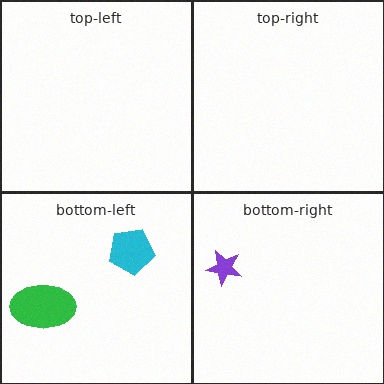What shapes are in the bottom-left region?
The green ellipse, the cyan pentagon.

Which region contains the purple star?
The bottom-right region.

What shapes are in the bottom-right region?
The purple star.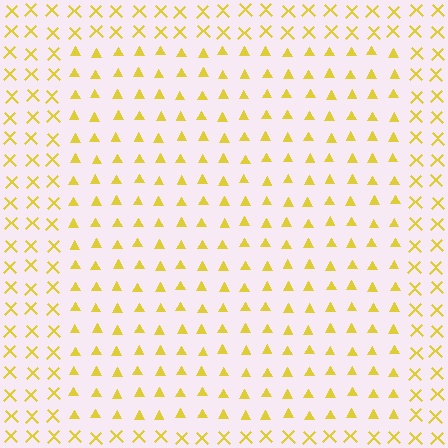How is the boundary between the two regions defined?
The boundary is defined by a change in element shape: triangles inside vs. X marks outside. All elements share the same color and spacing.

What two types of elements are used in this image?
The image uses triangles inside the rectangle region and X marks outside it.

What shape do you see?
I see a rectangle.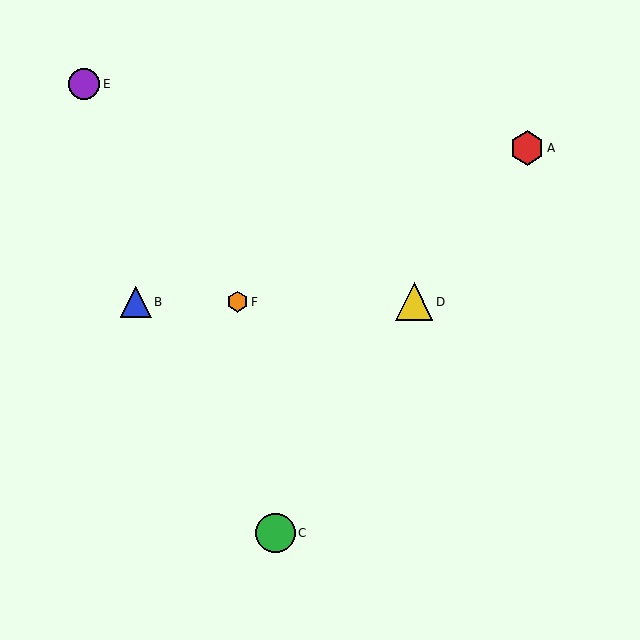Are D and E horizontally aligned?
No, D is at y≈302 and E is at y≈84.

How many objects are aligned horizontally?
3 objects (B, D, F) are aligned horizontally.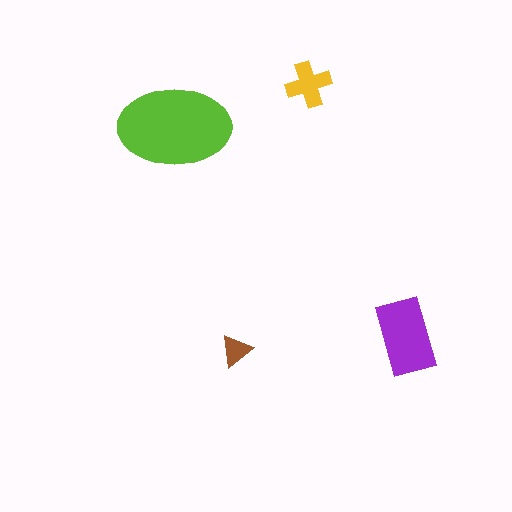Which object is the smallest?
The brown triangle.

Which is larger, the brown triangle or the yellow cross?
The yellow cross.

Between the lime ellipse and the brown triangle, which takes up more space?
The lime ellipse.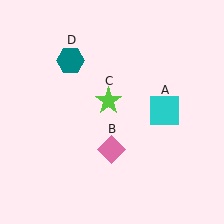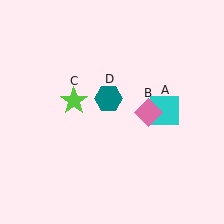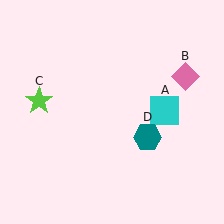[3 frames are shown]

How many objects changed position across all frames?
3 objects changed position: pink diamond (object B), lime star (object C), teal hexagon (object D).